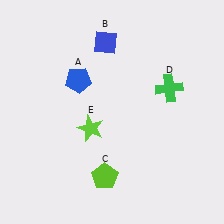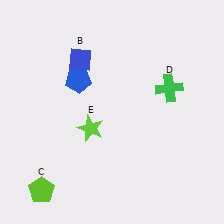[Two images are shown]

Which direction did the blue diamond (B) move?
The blue diamond (B) moved left.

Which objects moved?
The objects that moved are: the blue diamond (B), the lime pentagon (C).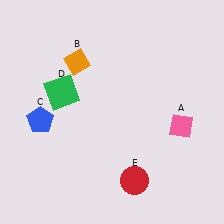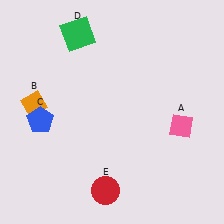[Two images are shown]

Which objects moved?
The objects that moved are: the orange diamond (B), the green square (D), the red circle (E).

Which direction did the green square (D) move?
The green square (D) moved up.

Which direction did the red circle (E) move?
The red circle (E) moved left.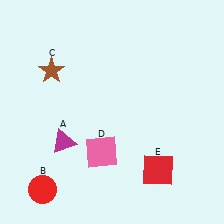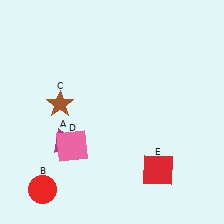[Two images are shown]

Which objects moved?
The objects that moved are: the brown star (C), the pink square (D).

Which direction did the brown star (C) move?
The brown star (C) moved down.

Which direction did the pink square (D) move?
The pink square (D) moved left.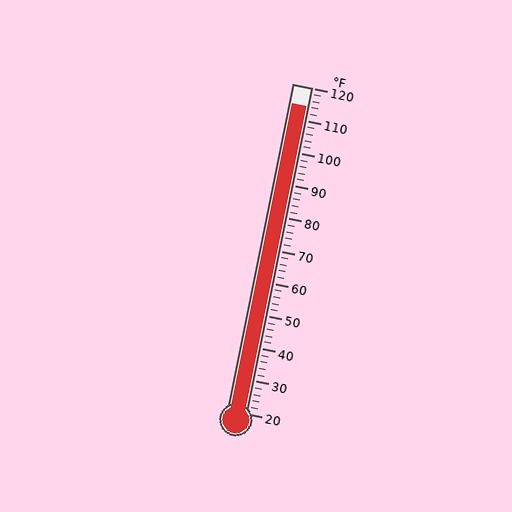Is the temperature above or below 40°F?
The temperature is above 40°F.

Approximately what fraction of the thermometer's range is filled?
The thermometer is filled to approximately 95% of its range.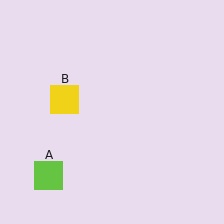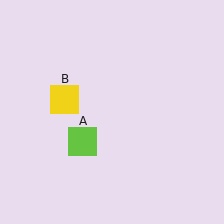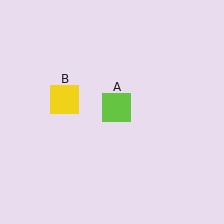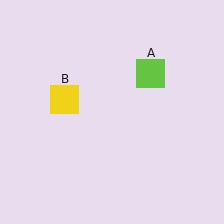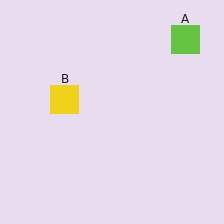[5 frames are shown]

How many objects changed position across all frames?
1 object changed position: lime square (object A).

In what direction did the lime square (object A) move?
The lime square (object A) moved up and to the right.